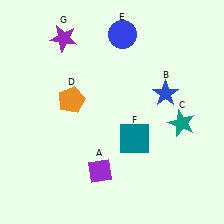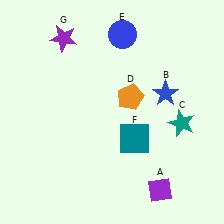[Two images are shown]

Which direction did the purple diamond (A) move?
The purple diamond (A) moved right.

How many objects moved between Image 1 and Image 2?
2 objects moved between the two images.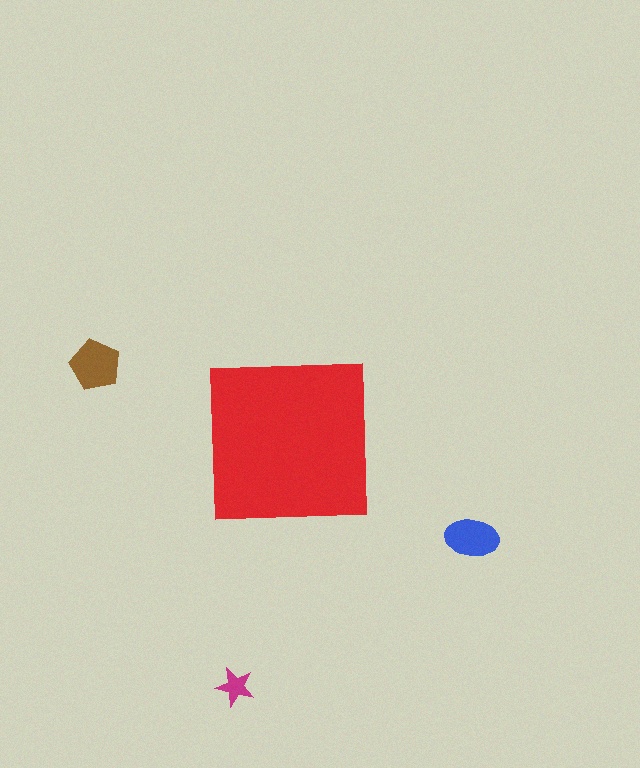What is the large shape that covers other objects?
A red square.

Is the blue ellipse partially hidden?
No, the blue ellipse is fully visible.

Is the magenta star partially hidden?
No, the magenta star is fully visible.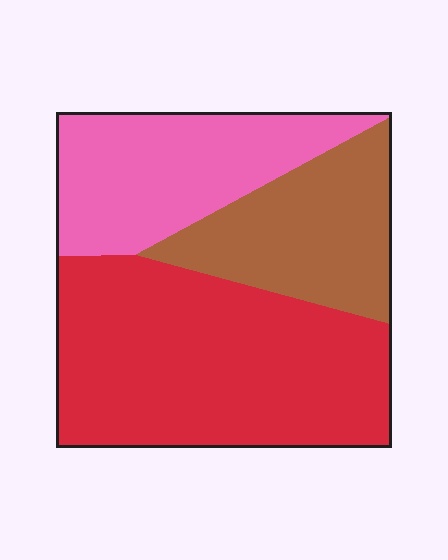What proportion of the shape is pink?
Pink covers around 25% of the shape.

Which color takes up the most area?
Red, at roughly 50%.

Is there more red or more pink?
Red.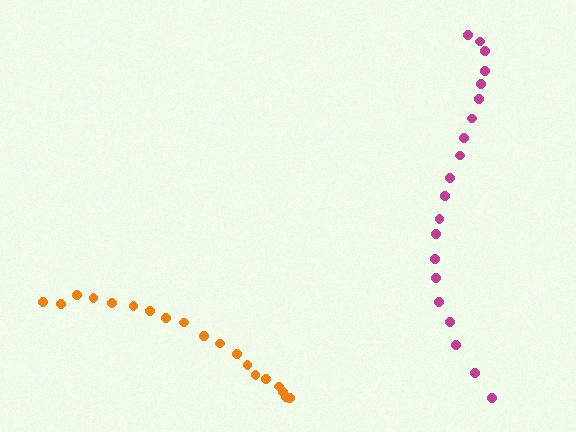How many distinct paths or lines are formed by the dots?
There are 2 distinct paths.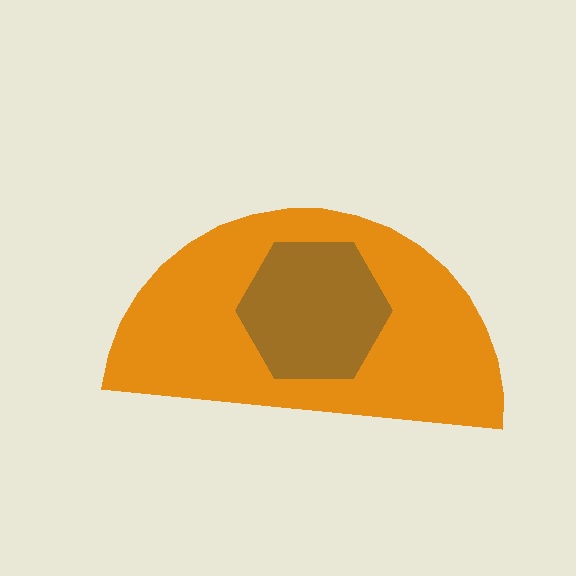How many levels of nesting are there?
2.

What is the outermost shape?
The orange semicircle.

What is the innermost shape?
The brown hexagon.